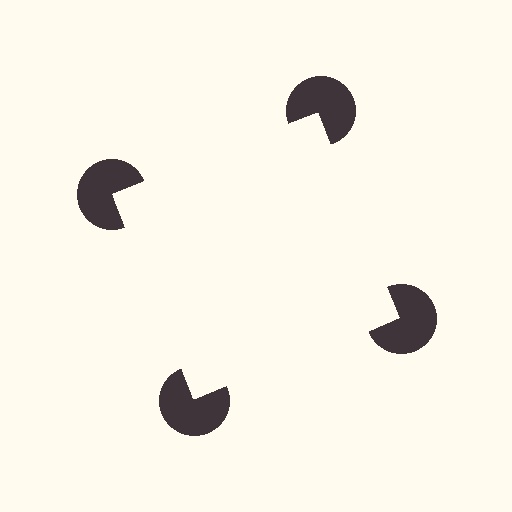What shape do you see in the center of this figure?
An illusory square — its edges are inferred from the aligned wedge cuts in the pac-man discs, not physically drawn.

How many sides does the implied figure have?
4 sides.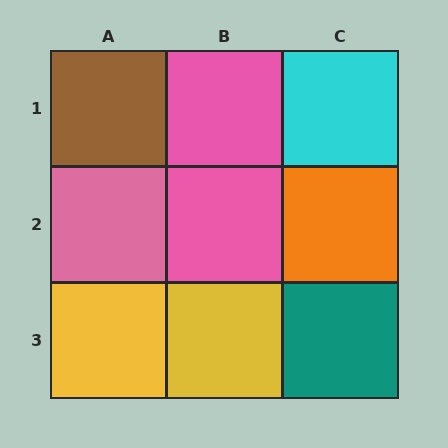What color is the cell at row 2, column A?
Pink.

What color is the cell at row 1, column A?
Brown.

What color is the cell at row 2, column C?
Orange.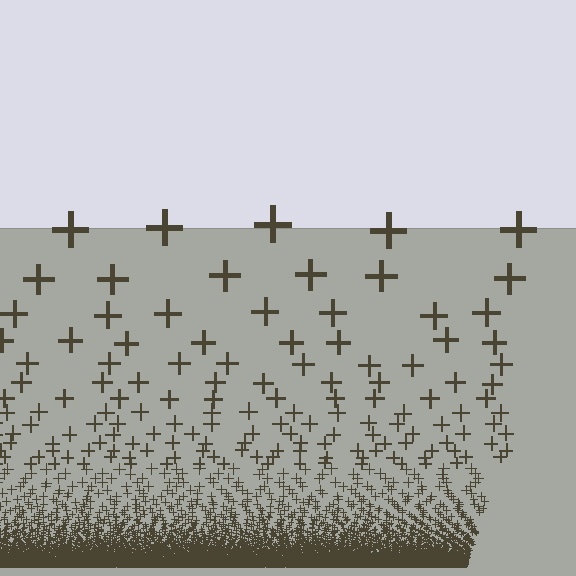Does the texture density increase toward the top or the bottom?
Density increases toward the bottom.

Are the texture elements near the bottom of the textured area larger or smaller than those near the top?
Smaller. The gradient is inverted — elements near the bottom are smaller and denser.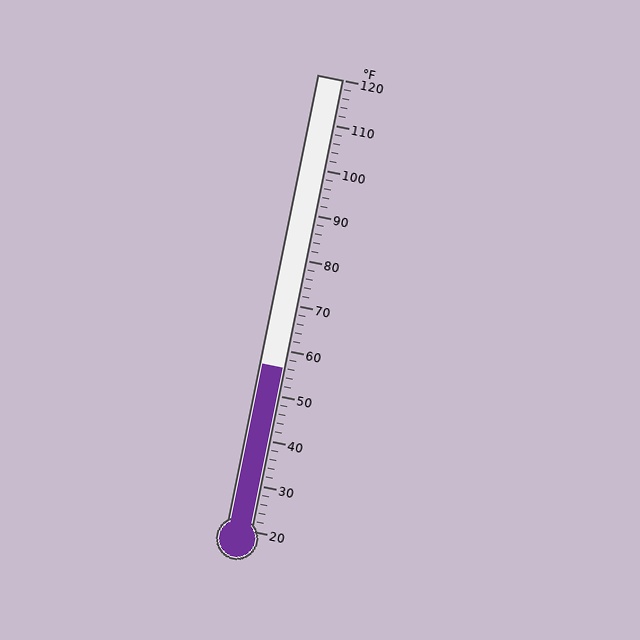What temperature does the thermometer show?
The thermometer shows approximately 56°F.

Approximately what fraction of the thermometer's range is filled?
The thermometer is filled to approximately 35% of its range.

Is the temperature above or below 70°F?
The temperature is below 70°F.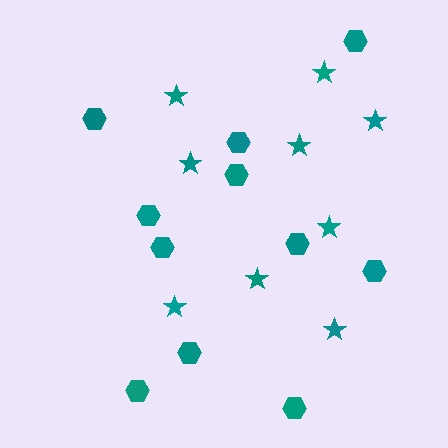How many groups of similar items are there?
There are 2 groups: one group of stars (9) and one group of hexagons (11).